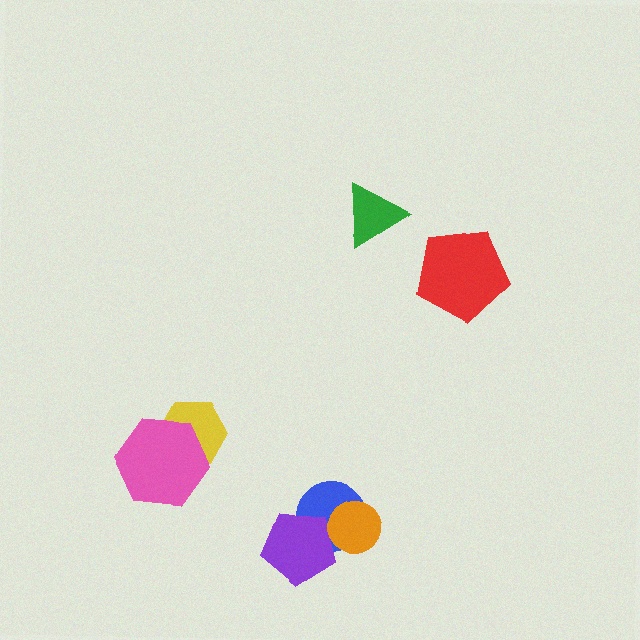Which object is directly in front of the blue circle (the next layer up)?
The purple pentagon is directly in front of the blue circle.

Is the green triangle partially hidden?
No, no other shape covers it.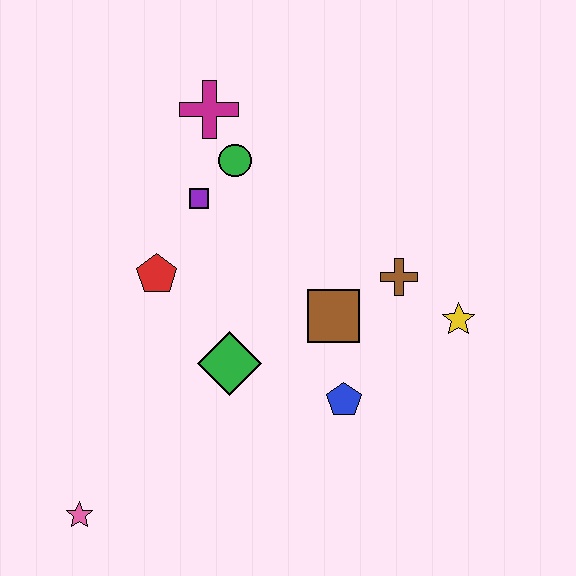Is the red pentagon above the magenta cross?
No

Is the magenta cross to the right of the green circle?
No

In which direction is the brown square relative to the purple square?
The brown square is to the right of the purple square.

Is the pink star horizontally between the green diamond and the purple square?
No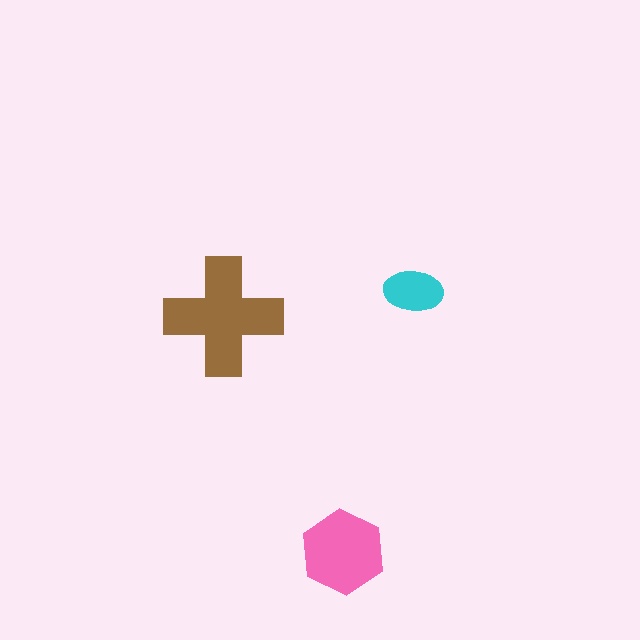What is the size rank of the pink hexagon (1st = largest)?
2nd.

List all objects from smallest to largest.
The cyan ellipse, the pink hexagon, the brown cross.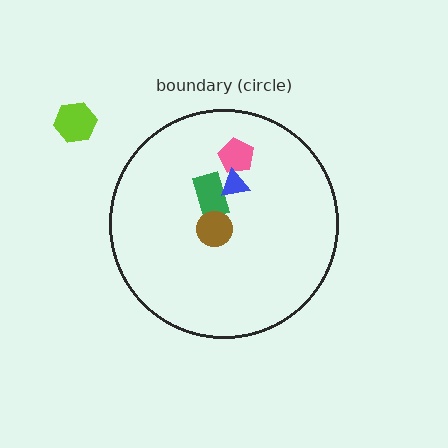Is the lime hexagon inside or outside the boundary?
Outside.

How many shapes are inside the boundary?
4 inside, 1 outside.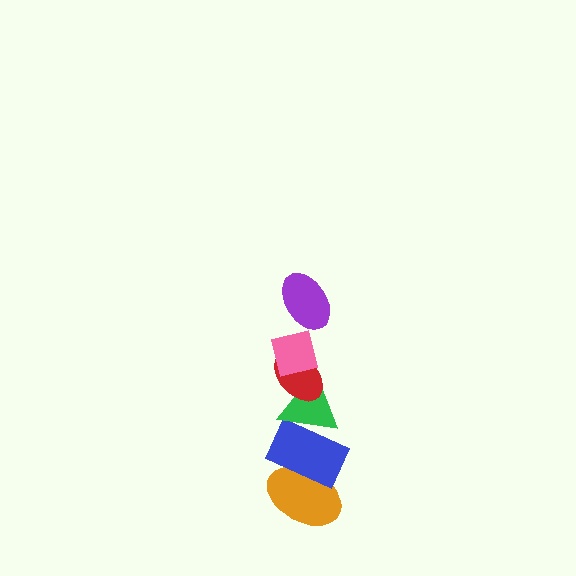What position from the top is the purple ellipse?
The purple ellipse is 1st from the top.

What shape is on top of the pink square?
The purple ellipse is on top of the pink square.